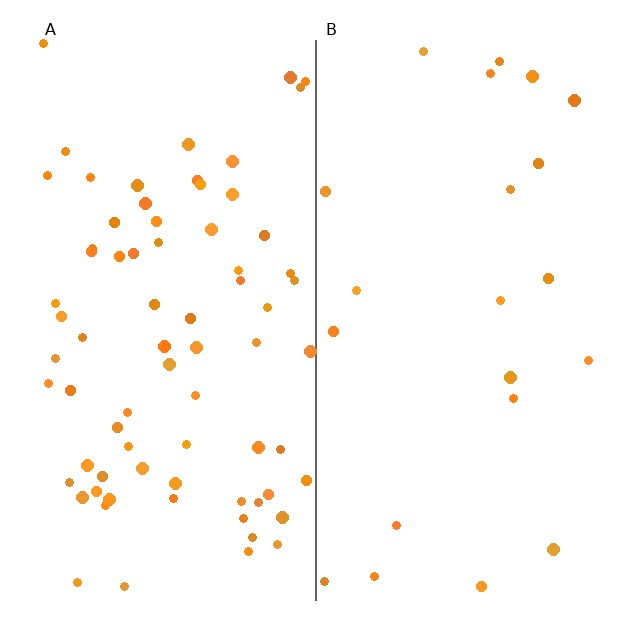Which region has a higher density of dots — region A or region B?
A (the left).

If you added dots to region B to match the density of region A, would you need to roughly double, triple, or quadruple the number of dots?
Approximately quadruple.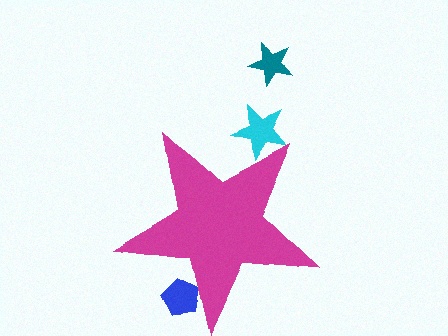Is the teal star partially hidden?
No, the teal star is fully visible.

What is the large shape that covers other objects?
A magenta star.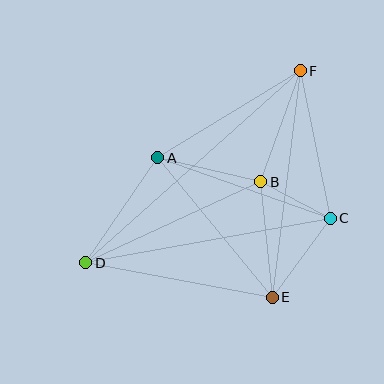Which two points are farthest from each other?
Points D and F are farthest from each other.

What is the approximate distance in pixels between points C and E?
The distance between C and E is approximately 98 pixels.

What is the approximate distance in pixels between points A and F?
The distance between A and F is approximately 167 pixels.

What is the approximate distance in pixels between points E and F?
The distance between E and F is approximately 228 pixels.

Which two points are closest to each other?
Points B and C are closest to each other.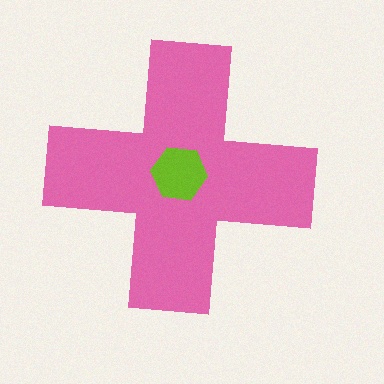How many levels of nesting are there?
2.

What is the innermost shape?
The lime hexagon.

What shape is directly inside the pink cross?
The lime hexagon.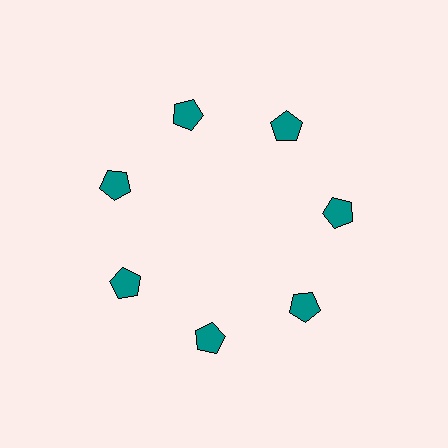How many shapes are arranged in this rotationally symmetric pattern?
There are 7 shapes, arranged in 7 groups of 1.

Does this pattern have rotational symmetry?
Yes, this pattern has 7-fold rotational symmetry. It looks the same after rotating 51 degrees around the center.